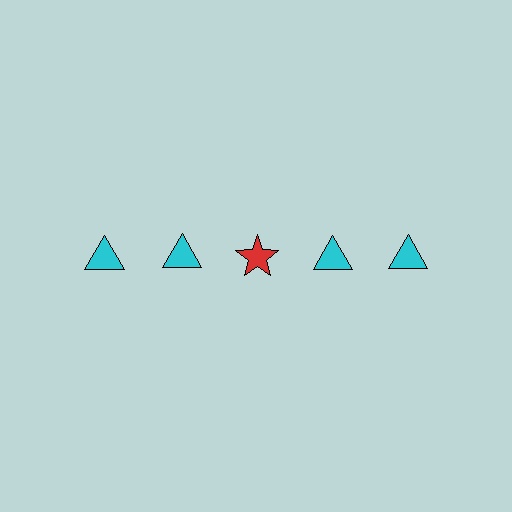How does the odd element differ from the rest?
It differs in both color (red instead of cyan) and shape (star instead of triangle).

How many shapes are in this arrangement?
There are 5 shapes arranged in a grid pattern.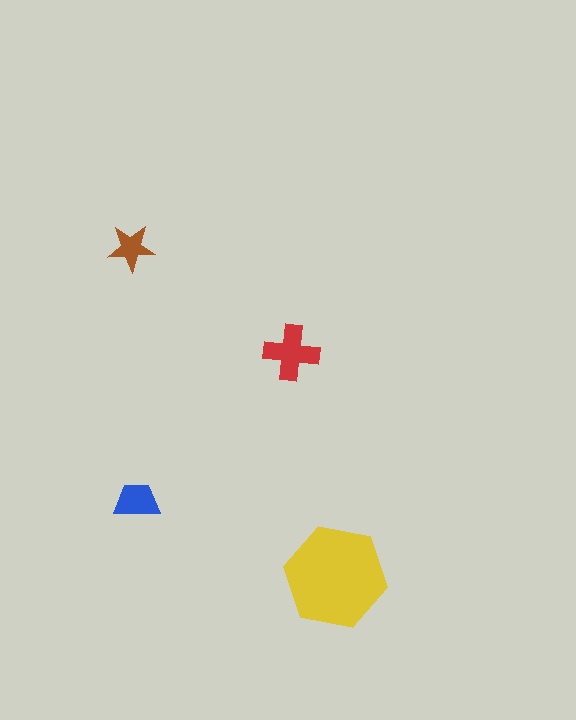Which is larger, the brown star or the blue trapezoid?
The blue trapezoid.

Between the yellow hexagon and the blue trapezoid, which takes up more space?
The yellow hexagon.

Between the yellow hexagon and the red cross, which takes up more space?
The yellow hexagon.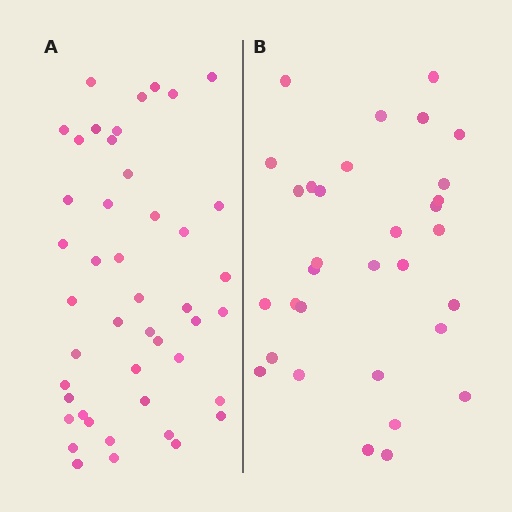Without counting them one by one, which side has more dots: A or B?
Region A (the left region) has more dots.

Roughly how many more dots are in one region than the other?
Region A has approximately 15 more dots than region B.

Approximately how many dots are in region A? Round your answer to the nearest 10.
About 40 dots. (The exact count is 45, which rounds to 40.)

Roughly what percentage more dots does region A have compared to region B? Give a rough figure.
About 40% more.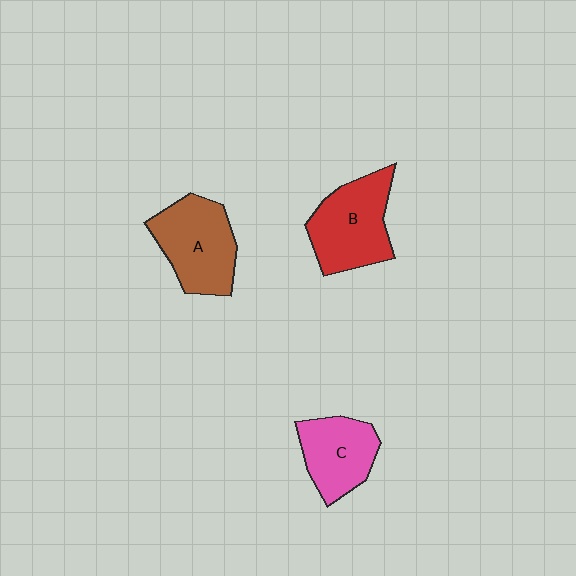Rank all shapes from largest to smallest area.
From largest to smallest: B (red), A (brown), C (pink).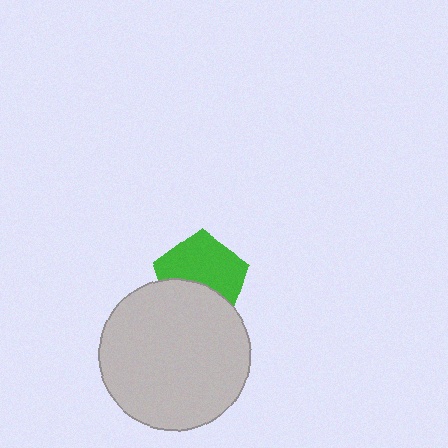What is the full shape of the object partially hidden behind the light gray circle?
The partially hidden object is a green pentagon.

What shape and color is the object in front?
The object in front is a light gray circle.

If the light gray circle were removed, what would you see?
You would see the complete green pentagon.